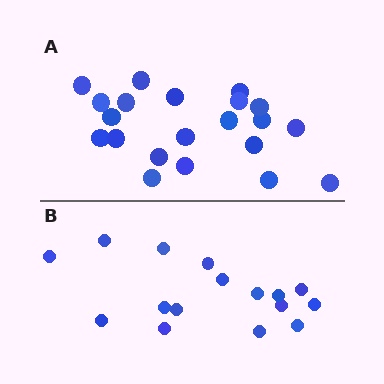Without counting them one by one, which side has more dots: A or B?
Region A (the top region) has more dots.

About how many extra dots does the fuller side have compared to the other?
Region A has about 5 more dots than region B.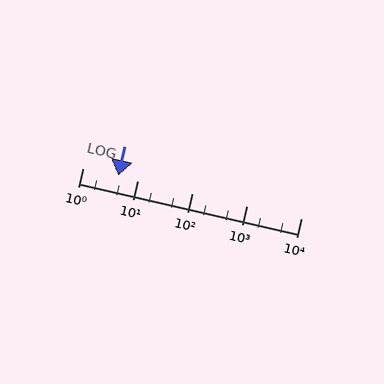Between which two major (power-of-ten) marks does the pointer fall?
The pointer is between 1 and 10.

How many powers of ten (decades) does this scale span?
The scale spans 4 decades, from 1 to 10000.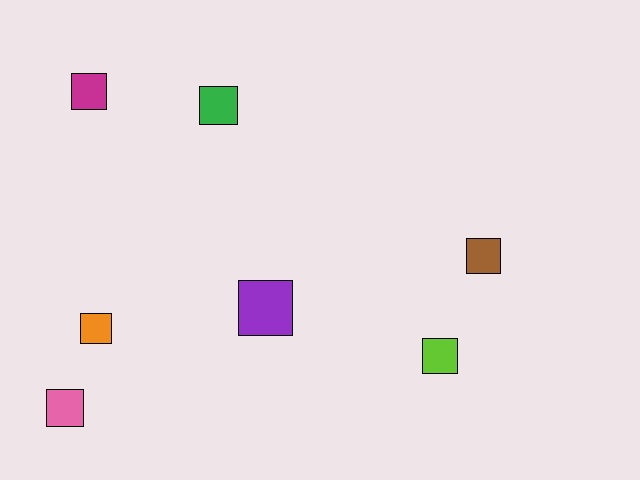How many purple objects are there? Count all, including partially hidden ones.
There is 1 purple object.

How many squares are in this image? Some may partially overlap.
There are 7 squares.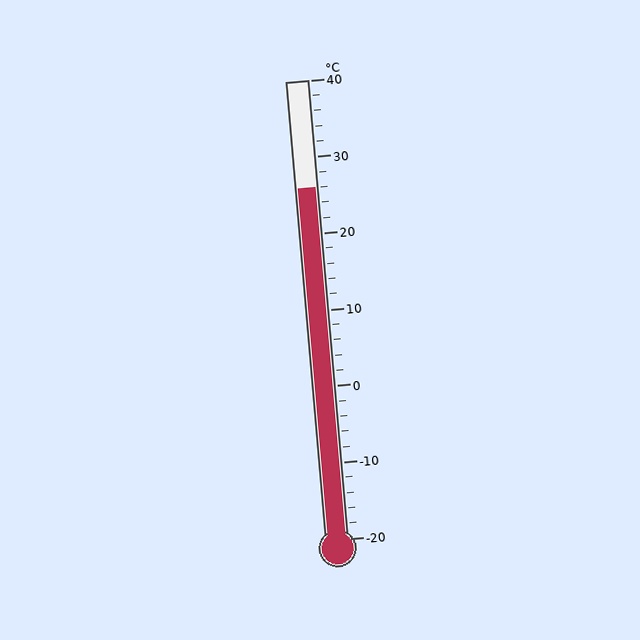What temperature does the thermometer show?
The thermometer shows approximately 26°C.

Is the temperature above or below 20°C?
The temperature is above 20°C.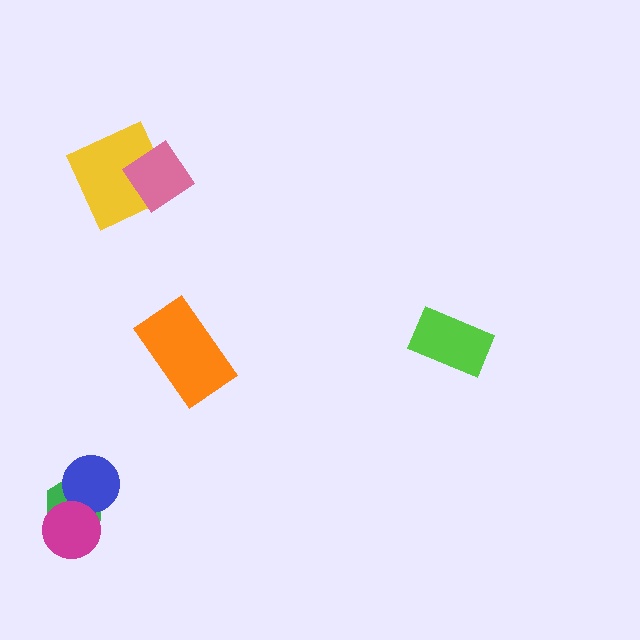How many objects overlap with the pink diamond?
1 object overlaps with the pink diamond.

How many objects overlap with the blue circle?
2 objects overlap with the blue circle.